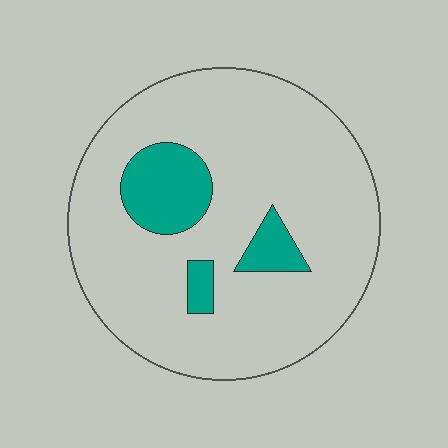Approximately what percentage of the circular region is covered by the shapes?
Approximately 15%.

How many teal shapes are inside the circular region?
3.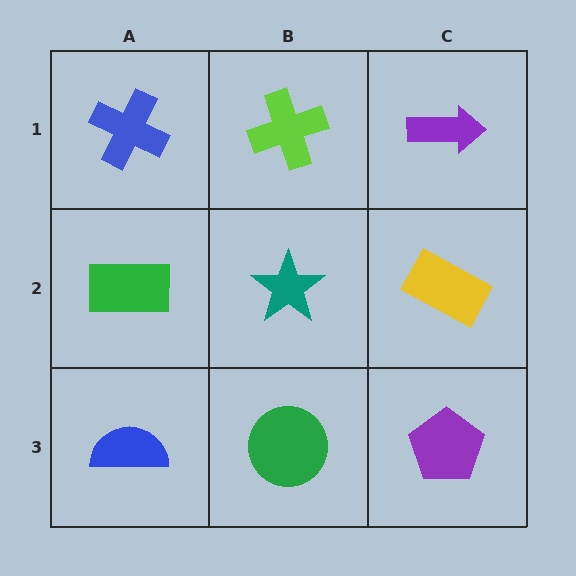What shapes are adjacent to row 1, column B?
A teal star (row 2, column B), a blue cross (row 1, column A), a purple arrow (row 1, column C).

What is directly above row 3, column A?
A green rectangle.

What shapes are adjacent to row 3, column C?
A yellow rectangle (row 2, column C), a green circle (row 3, column B).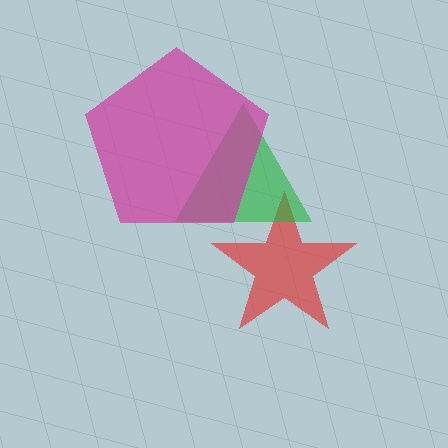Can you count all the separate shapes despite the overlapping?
Yes, there are 3 separate shapes.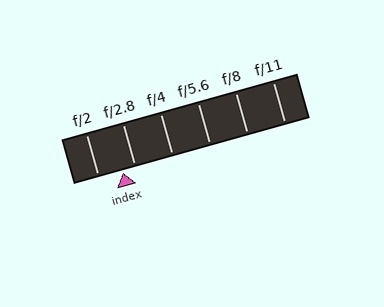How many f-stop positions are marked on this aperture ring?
There are 6 f-stop positions marked.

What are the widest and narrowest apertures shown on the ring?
The widest aperture shown is f/2 and the narrowest is f/11.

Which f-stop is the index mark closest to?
The index mark is closest to f/2.8.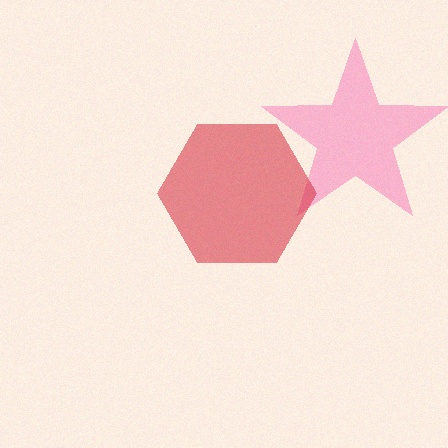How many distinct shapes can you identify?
There are 2 distinct shapes: a pink star, a red hexagon.